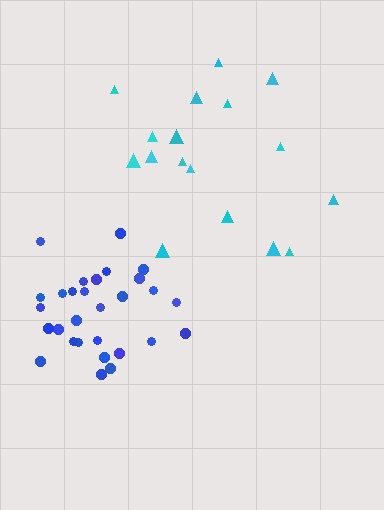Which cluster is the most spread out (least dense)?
Cyan.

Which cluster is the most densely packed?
Blue.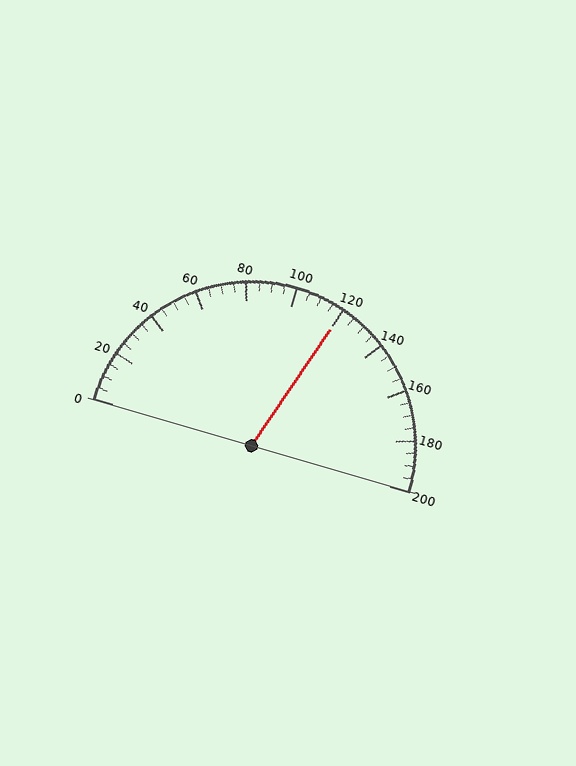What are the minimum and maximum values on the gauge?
The gauge ranges from 0 to 200.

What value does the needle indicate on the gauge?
The needle indicates approximately 120.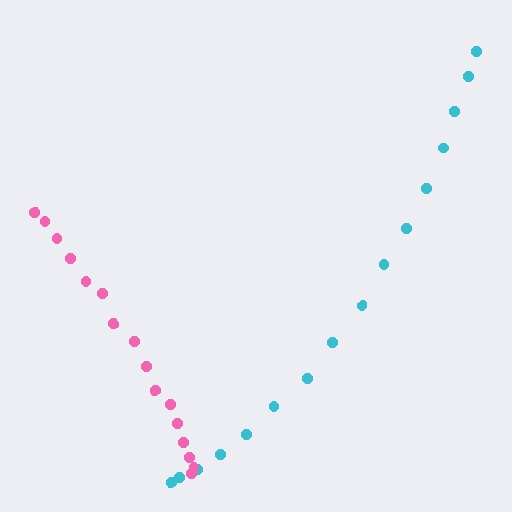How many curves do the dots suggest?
There are 2 distinct paths.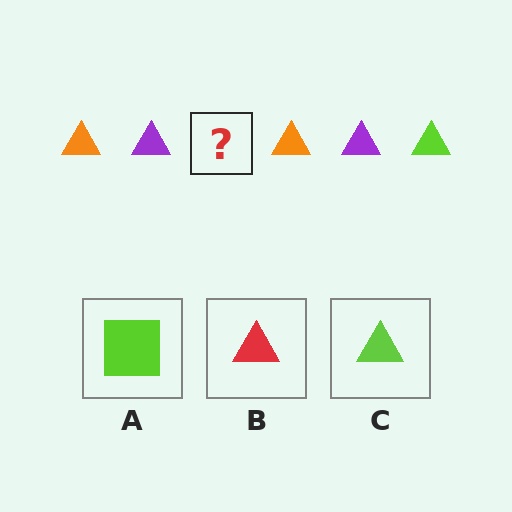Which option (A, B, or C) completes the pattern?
C.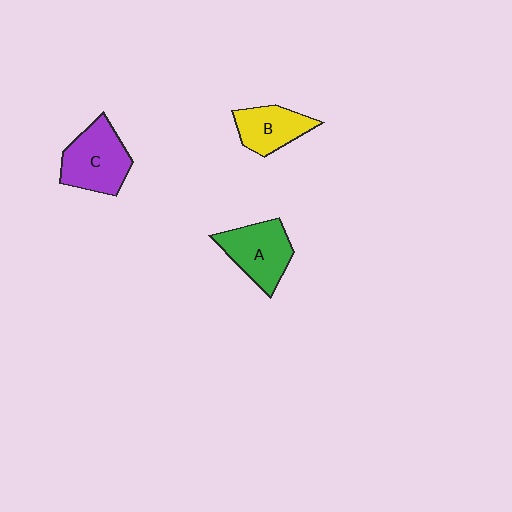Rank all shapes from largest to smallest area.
From largest to smallest: C (purple), A (green), B (yellow).